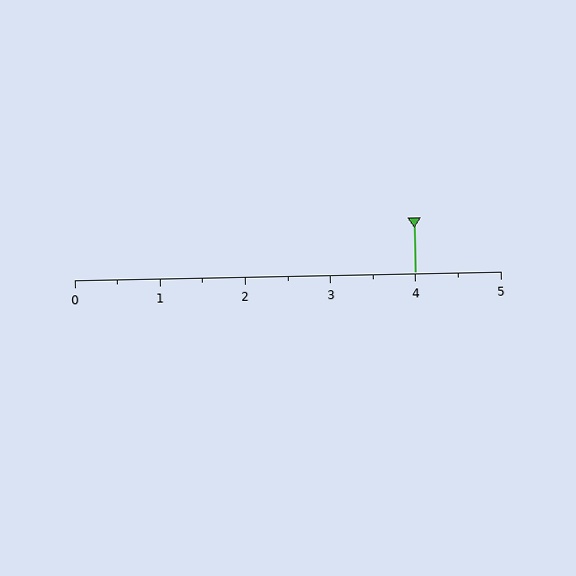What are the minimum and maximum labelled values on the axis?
The axis runs from 0 to 5.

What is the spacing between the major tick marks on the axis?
The major ticks are spaced 1 apart.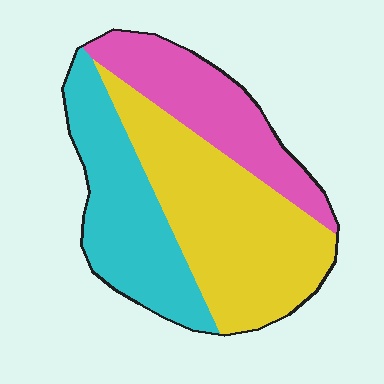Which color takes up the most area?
Yellow, at roughly 45%.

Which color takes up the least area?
Pink, at roughly 25%.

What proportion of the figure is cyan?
Cyan covers roughly 30% of the figure.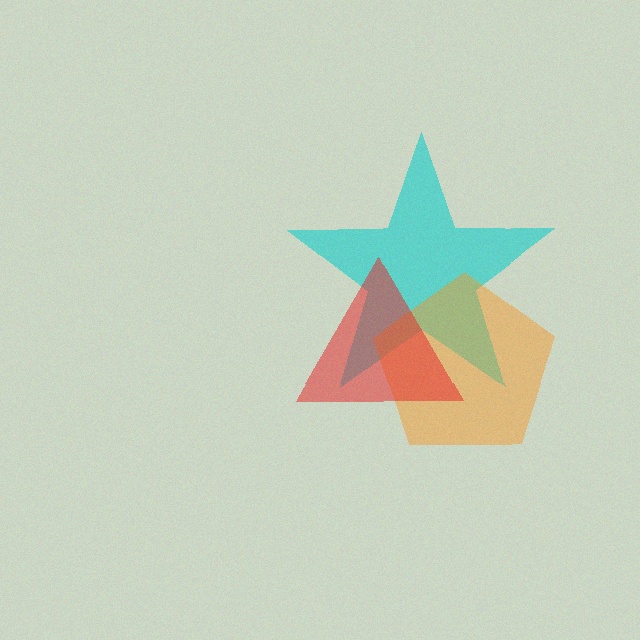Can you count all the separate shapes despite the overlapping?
Yes, there are 3 separate shapes.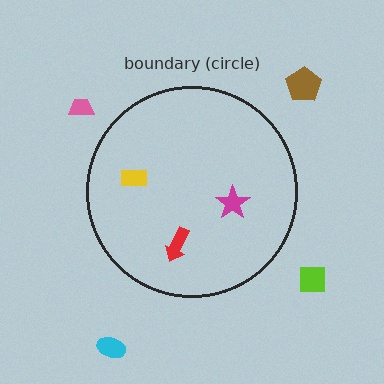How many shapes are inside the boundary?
3 inside, 4 outside.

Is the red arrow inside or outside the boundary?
Inside.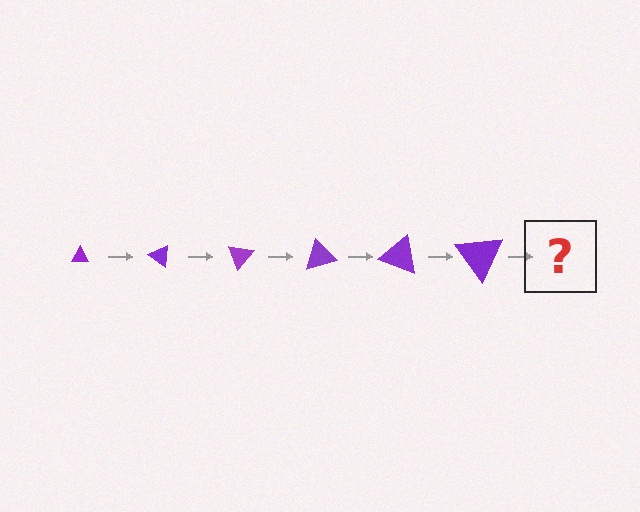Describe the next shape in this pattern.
It should be a triangle, larger than the previous one and rotated 210 degrees from the start.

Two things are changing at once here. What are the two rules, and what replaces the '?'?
The two rules are that the triangle grows larger each step and it rotates 35 degrees each step. The '?' should be a triangle, larger than the previous one and rotated 210 degrees from the start.